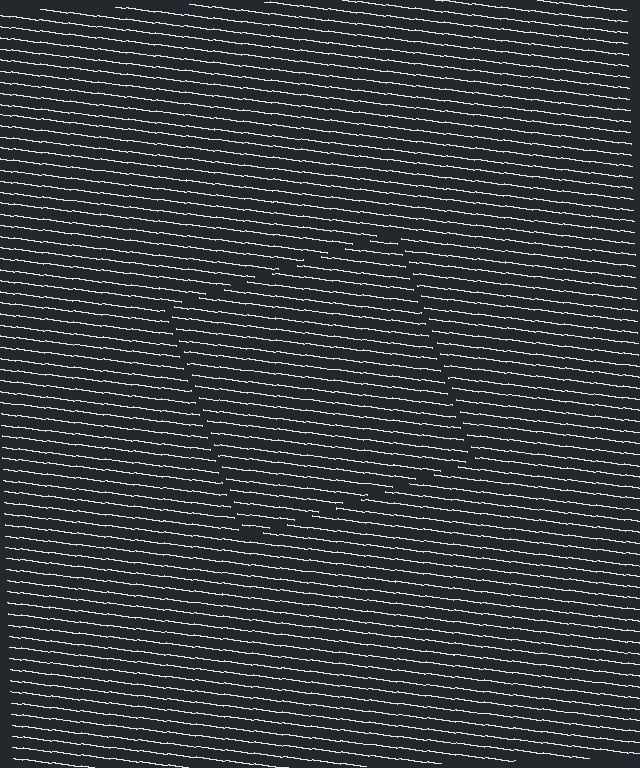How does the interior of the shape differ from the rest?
The interior of the shape contains the same grating, shifted by half a period — the contour is defined by the phase discontinuity where line-ends from the inner and outer gratings abut.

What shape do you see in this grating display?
An illusory square. The interior of the shape contains the same grating, shifted by half a period — the contour is defined by the phase discontinuity where line-ends from the inner and outer gratings abut.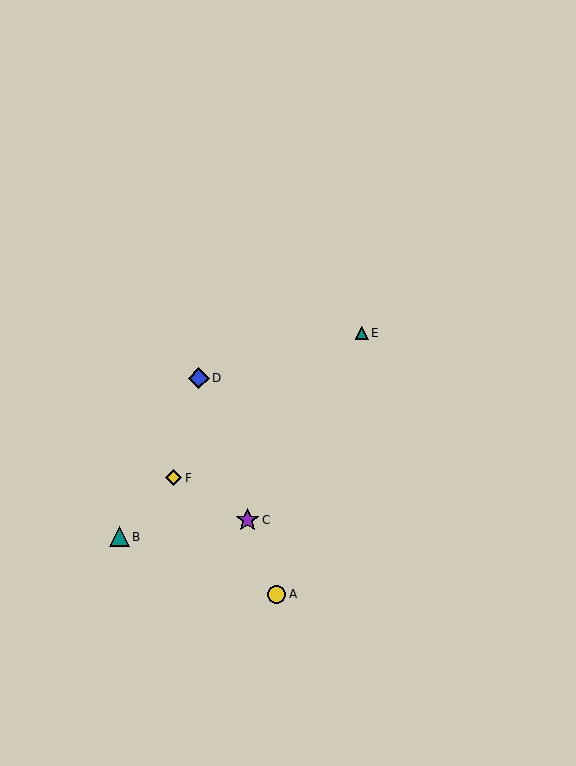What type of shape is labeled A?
Shape A is a yellow circle.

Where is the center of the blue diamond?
The center of the blue diamond is at (199, 378).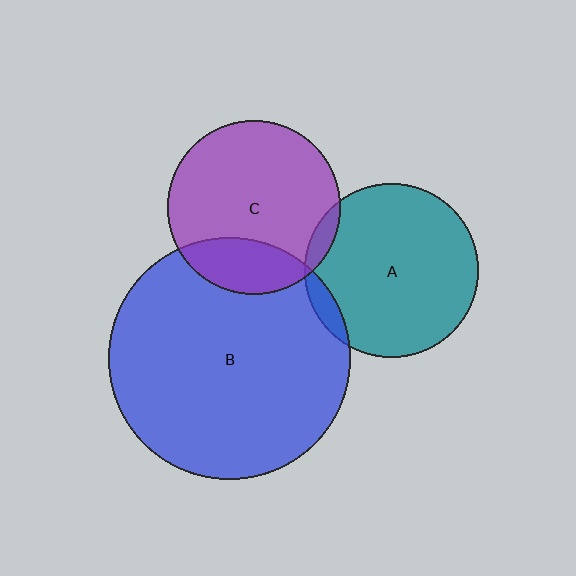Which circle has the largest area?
Circle B (blue).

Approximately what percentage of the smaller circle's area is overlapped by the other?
Approximately 20%.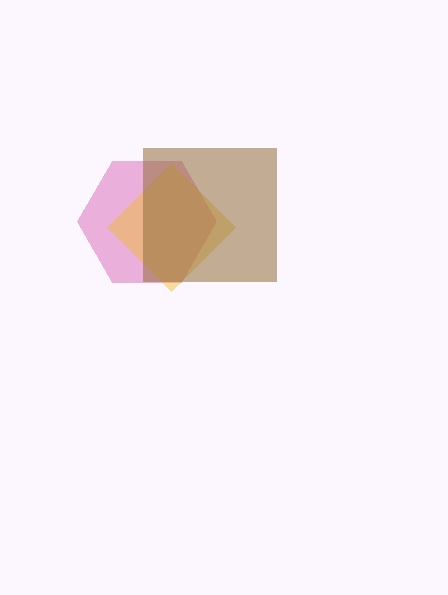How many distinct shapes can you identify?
There are 3 distinct shapes: a pink hexagon, a yellow diamond, a brown square.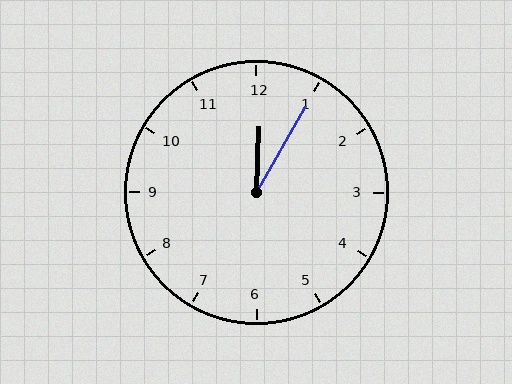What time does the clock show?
12:05.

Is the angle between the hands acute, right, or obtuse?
It is acute.